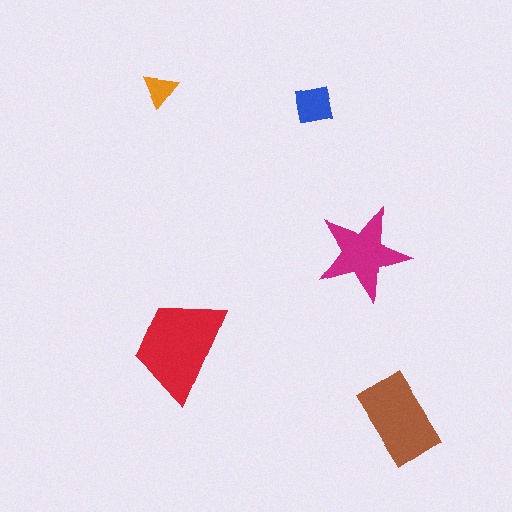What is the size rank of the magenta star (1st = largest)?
3rd.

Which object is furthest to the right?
The brown rectangle is rightmost.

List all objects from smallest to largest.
The orange triangle, the blue square, the magenta star, the brown rectangle, the red trapezoid.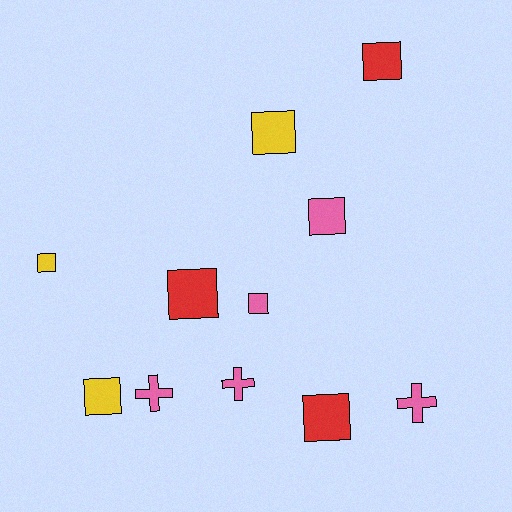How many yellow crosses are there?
There are no yellow crosses.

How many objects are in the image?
There are 11 objects.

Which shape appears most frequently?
Square, with 8 objects.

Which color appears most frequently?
Pink, with 5 objects.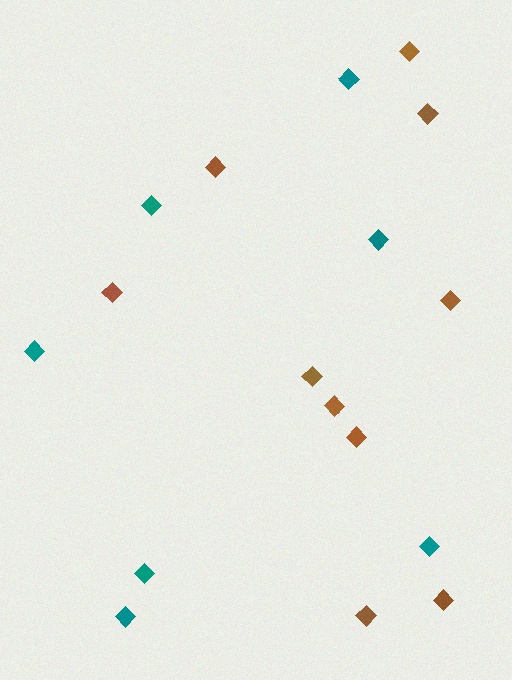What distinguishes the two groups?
There are 2 groups: one group of teal diamonds (7) and one group of brown diamonds (10).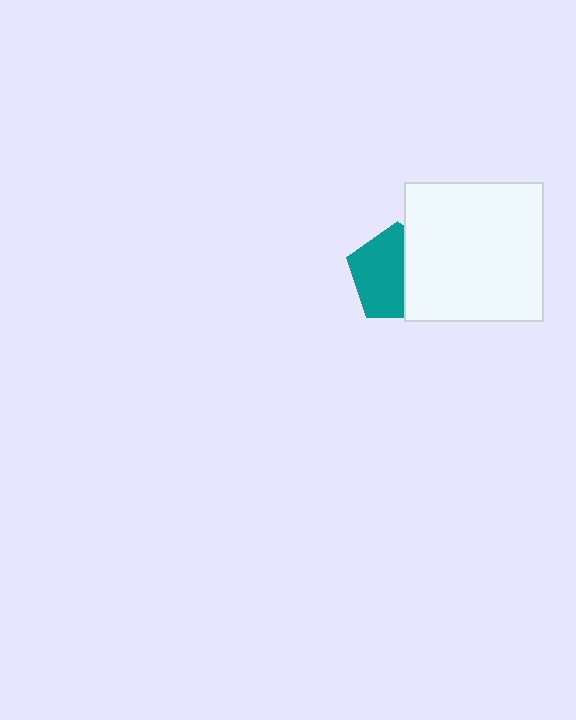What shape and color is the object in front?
The object in front is a white square.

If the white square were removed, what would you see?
You would see the complete teal pentagon.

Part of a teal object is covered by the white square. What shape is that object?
It is a pentagon.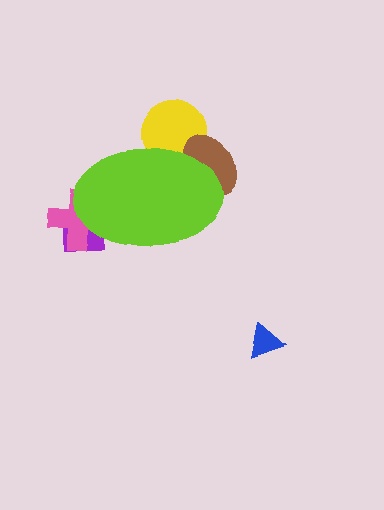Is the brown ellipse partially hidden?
Yes, the brown ellipse is partially hidden behind the lime ellipse.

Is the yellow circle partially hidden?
Yes, the yellow circle is partially hidden behind the lime ellipse.